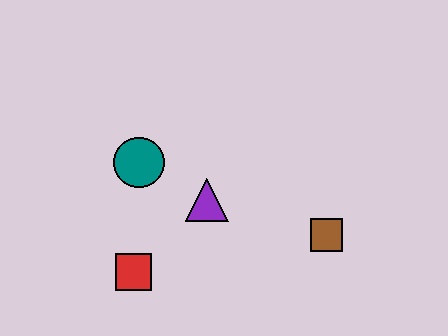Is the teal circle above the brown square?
Yes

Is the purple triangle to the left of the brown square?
Yes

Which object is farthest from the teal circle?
The brown square is farthest from the teal circle.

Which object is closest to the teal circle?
The purple triangle is closest to the teal circle.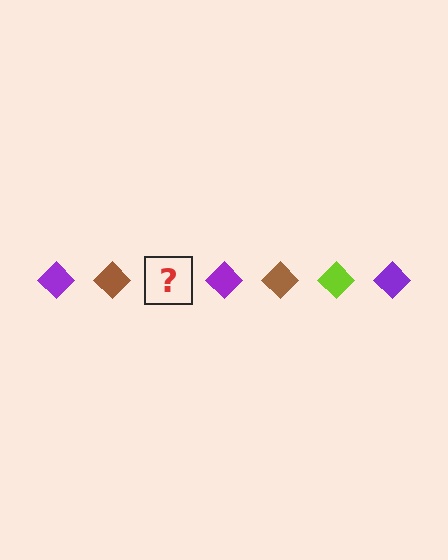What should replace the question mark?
The question mark should be replaced with a lime diamond.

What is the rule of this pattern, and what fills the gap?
The rule is that the pattern cycles through purple, brown, lime diamonds. The gap should be filled with a lime diamond.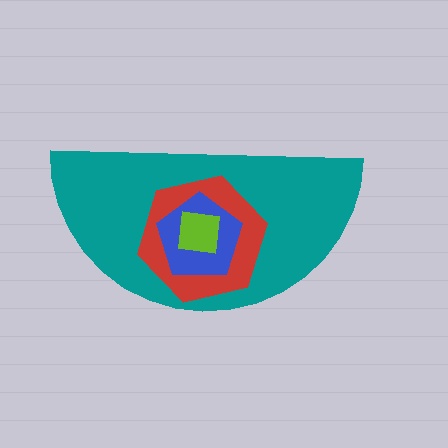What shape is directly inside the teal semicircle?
The red hexagon.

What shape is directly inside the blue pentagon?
The lime square.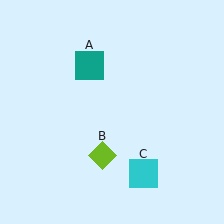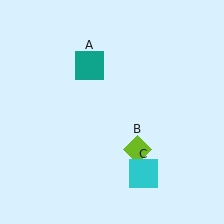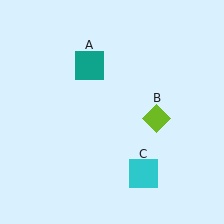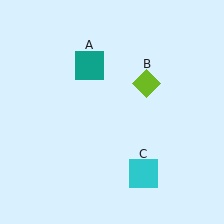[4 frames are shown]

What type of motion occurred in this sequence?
The lime diamond (object B) rotated counterclockwise around the center of the scene.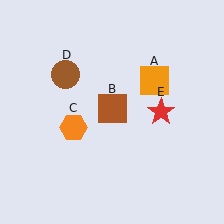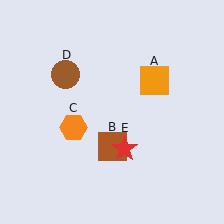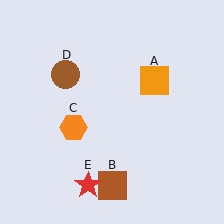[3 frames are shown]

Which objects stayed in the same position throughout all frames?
Orange square (object A) and orange hexagon (object C) and brown circle (object D) remained stationary.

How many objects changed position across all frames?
2 objects changed position: brown square (object B), red star (object E).